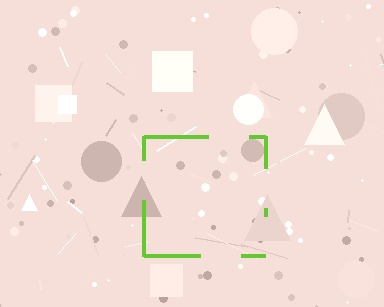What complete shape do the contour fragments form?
The contour fragments form a square.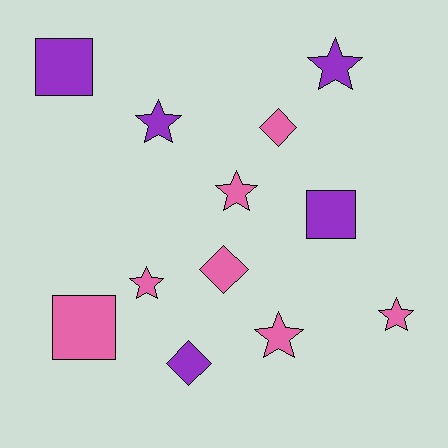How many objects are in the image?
There are 12 objects.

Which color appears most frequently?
Pink, with 7 objects.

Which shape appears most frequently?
Star, with 6 objects.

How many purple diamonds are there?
There is 1 purple diamond.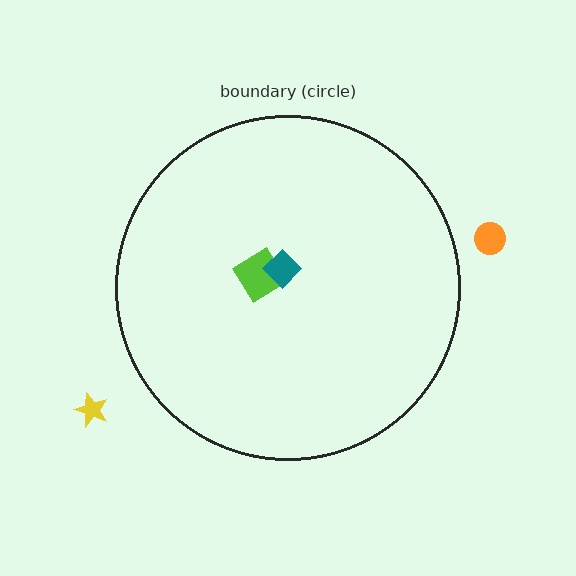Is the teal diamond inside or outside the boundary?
Inside.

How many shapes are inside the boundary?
2 inside, 2 outside.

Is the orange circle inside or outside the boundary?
Outside.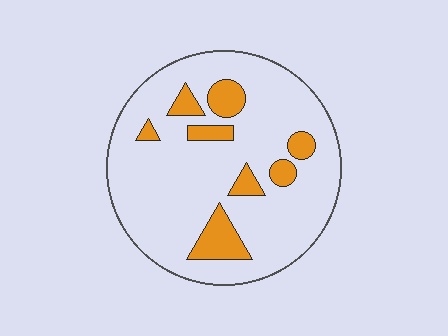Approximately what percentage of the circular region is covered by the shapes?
Approximately 15%.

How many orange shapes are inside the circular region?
8.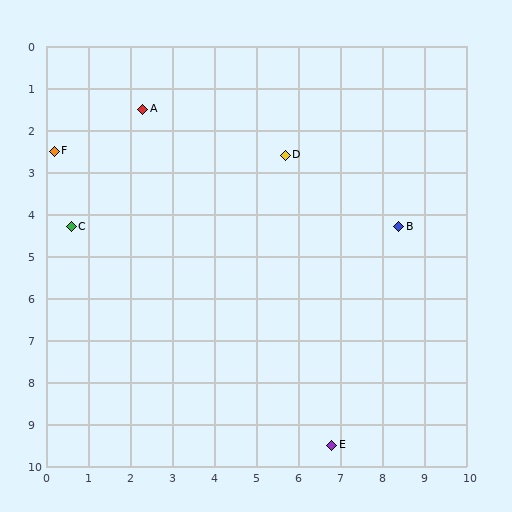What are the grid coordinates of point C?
Point C is at approximately (0.6, 4.3).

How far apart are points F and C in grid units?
Points F and C are about 1.8 grid units apart.